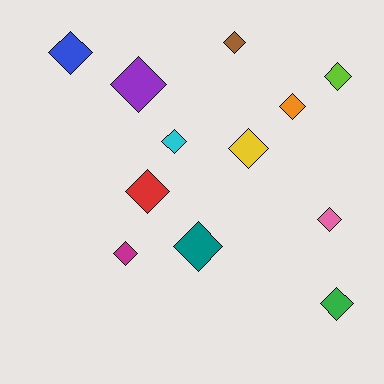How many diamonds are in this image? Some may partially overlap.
There are 12 diamonds.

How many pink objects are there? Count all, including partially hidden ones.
There is 1 pink object.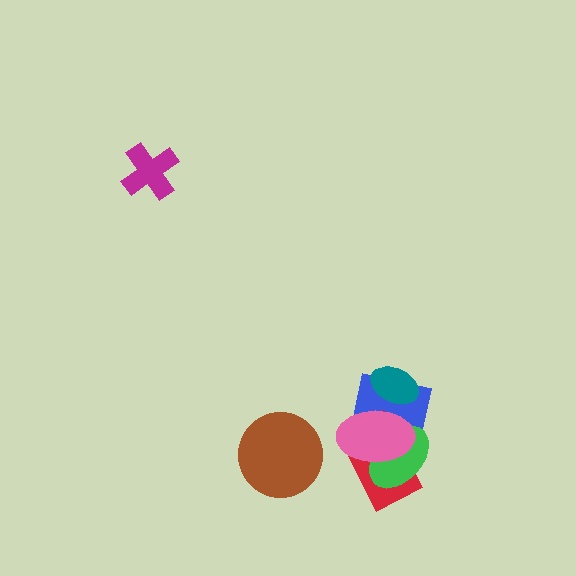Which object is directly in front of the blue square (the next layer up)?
The red rectangle is directly in front of the blue square.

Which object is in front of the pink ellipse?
The teal ellipse is in front of the pink ellipse.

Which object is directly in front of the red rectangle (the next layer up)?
The green ellipse is directly in front of the red rectangle.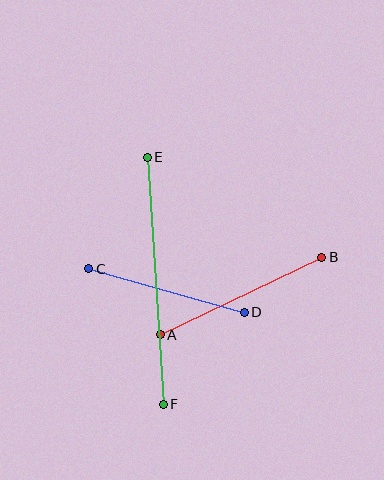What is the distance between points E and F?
The distance is approximately 247 pixels.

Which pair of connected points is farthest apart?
Points E and F are farthest apart.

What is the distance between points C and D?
The distance is approximately 162 pixels.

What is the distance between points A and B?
The distance is approximately 179 pixels.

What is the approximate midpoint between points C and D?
The midpoint is at approximately (166, 291) pixels.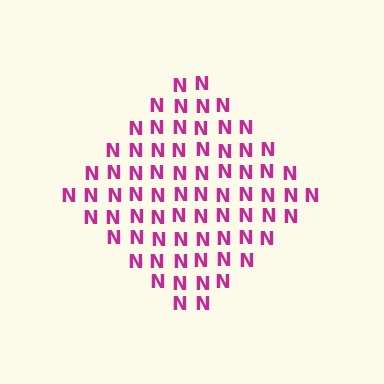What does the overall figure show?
The overall figure shows a diamond.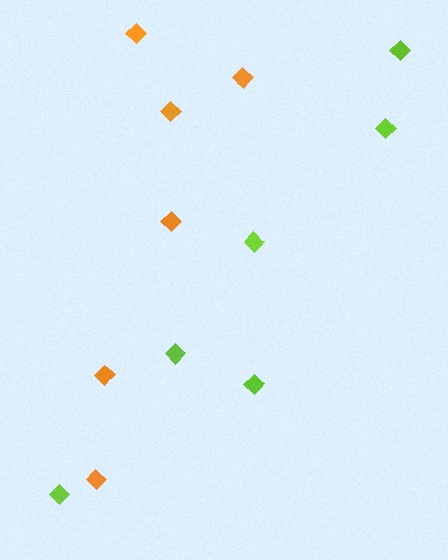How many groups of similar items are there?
There are 2 groups: one group of orange diamonds (6) and one group of lime diamonds (6).